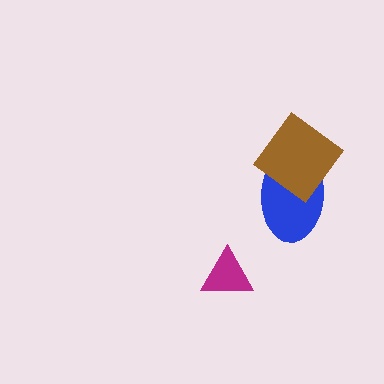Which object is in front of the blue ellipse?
The brown diamond is in front of the blue ellipse.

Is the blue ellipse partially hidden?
Yes, it is partially covered by another shape.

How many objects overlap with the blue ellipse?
1 object overlaps with the blue ellipse.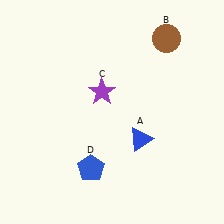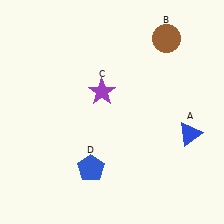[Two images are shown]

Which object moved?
The blue triangle (A) moved right.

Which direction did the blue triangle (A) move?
The blue triangle (A) moved right.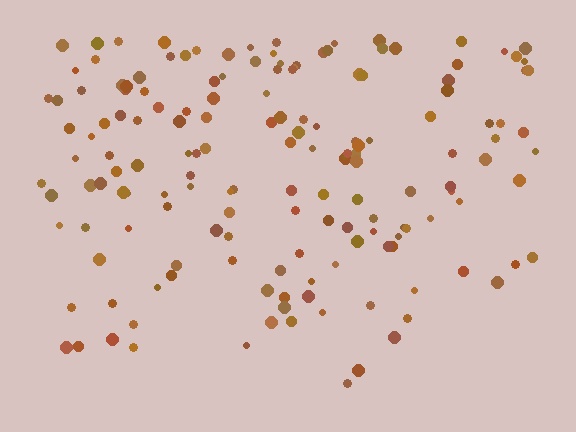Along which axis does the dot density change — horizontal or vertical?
Vertical.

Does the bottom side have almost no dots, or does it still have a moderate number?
Still a moderate number, just noticeably fewer than the top.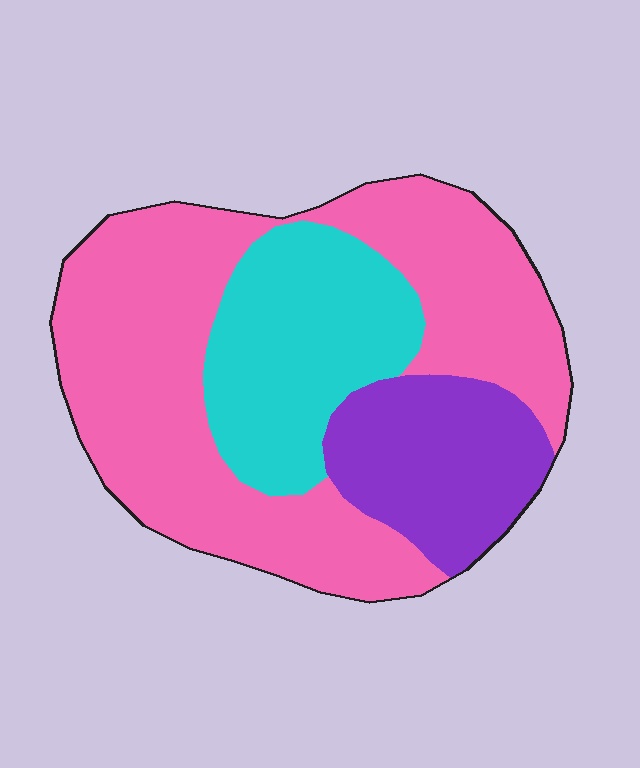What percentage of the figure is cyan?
Cyan takes up about one quarter (1/4) of the figure.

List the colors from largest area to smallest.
From largest to smallest: pink, cyan, purple.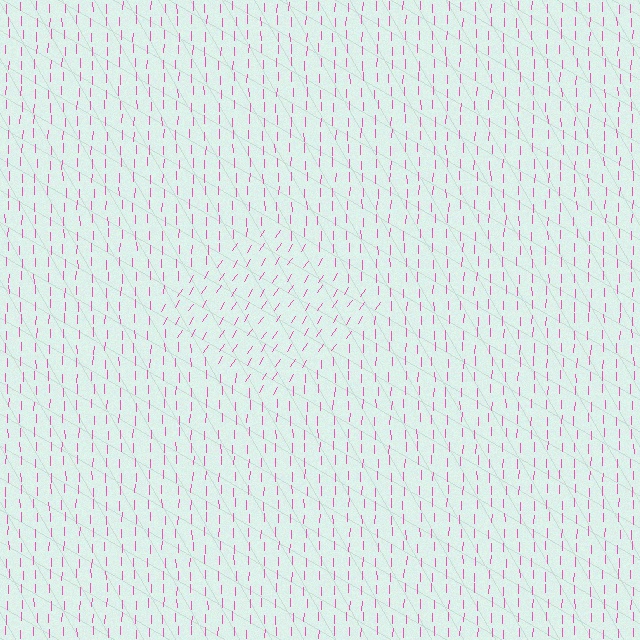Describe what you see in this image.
The image is filled with small pink line segments. A diamond region in the image has lines oriented differently from the surrounding lines, creating a visible texture boundary.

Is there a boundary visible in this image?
Yes, there is a texture boundary formed by a change in line orientation.